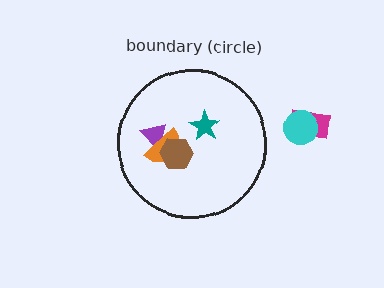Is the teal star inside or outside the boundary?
Inside.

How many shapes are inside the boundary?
4 inside, 2 outside.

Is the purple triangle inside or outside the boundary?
Inside.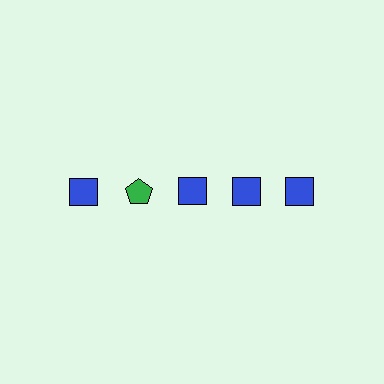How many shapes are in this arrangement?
There are 5 shapes arranged in a grid pattern.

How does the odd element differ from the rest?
It differs in both color (green instead of blue) and shape (pentagon instead of square).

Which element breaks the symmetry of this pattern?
The green pentagon in the top row, second from left column breaks the symmetry. All other shapes are blue squares.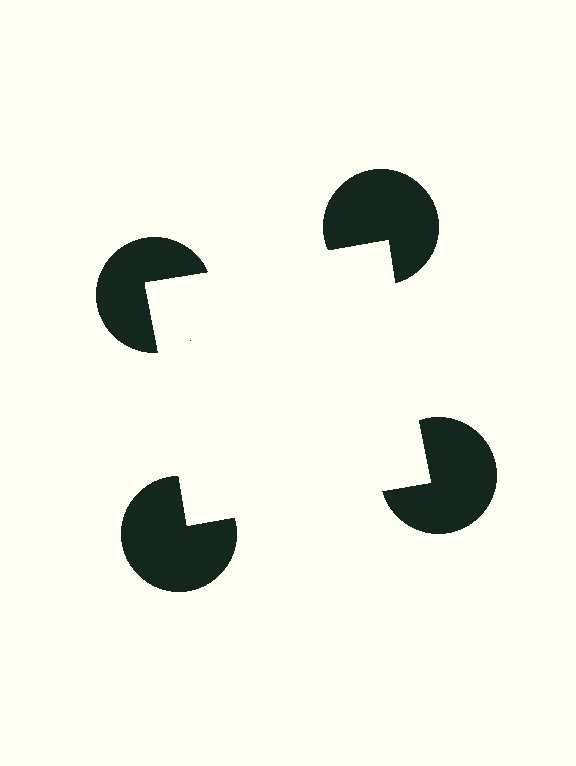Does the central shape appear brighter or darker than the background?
It typically appears slightly brighter than the background, even though no actual brightness change is drawn.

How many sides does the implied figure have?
4 sides.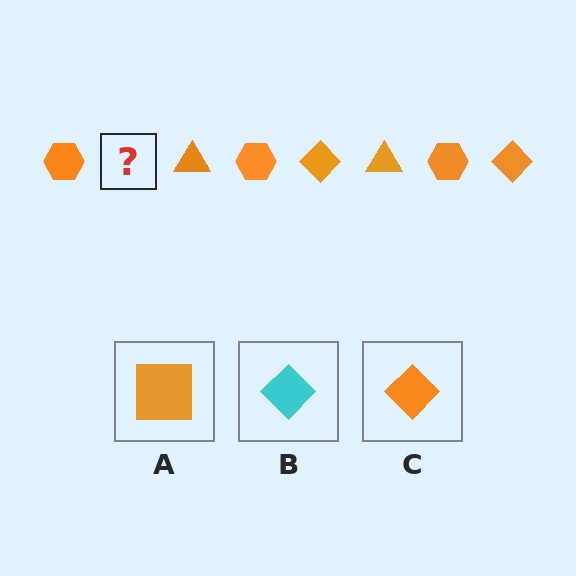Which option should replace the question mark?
Option C.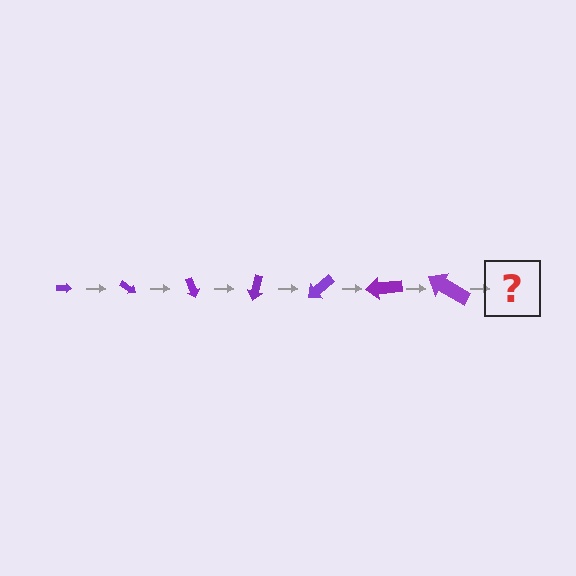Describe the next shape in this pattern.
It should be an arrow, larger than the previous one and rotated 245 degrees from the start.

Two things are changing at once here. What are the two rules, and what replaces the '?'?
The two rules are that the arrow grows larger each step and it rotates 35 degrees each step. The '?' should be an arrow, larger than the previous one and rotated 245 degrees from the start.